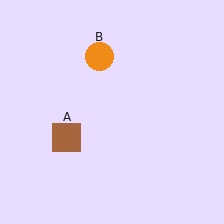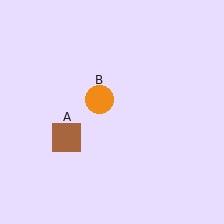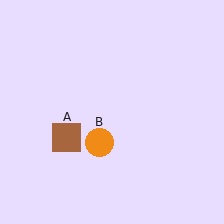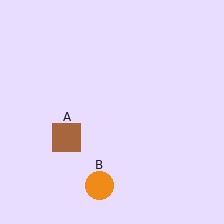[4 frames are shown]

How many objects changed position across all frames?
1 object changed position: orange circle (object B).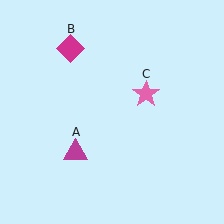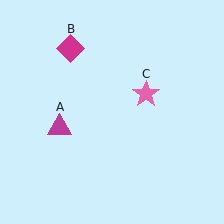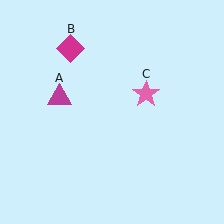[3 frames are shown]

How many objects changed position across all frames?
1 object changed position: magenta triangle (object A).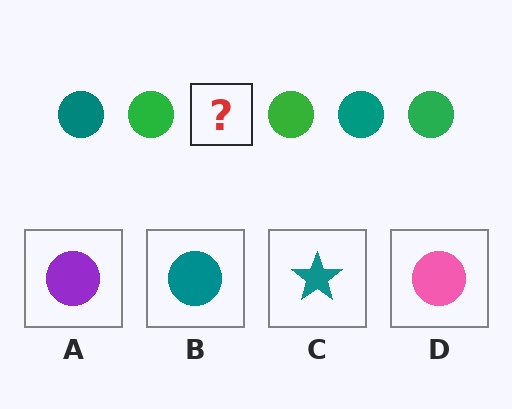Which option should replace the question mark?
Option B.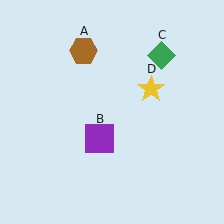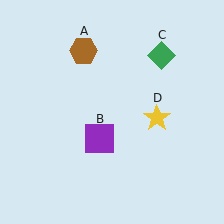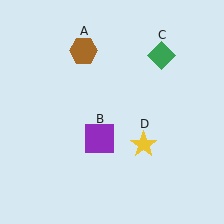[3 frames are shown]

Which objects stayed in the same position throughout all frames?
Brown hexagon (object A) and purple square (object B) and green diamond (object C) remained stationary.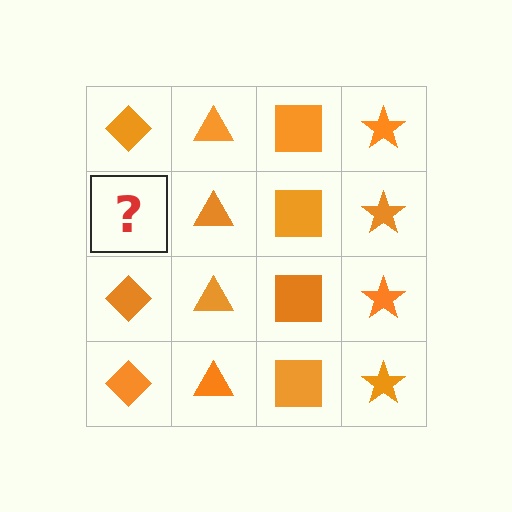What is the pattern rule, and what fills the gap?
The rule is that each column has a consistent shape. The gap should be filled with an orange diamond.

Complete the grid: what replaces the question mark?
The question mark should be replaced with an orange diamond.